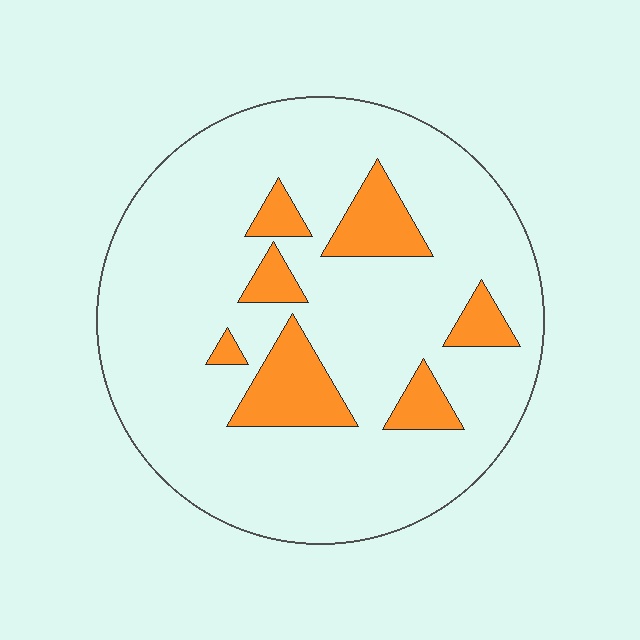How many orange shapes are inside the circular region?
7.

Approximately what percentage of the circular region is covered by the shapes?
Approximately 15%.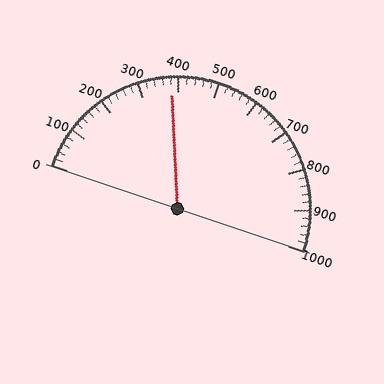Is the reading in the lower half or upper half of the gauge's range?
The reading is in the lower half of the range (0 to 1000).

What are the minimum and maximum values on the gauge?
The gauge ranges from 0 to 1000.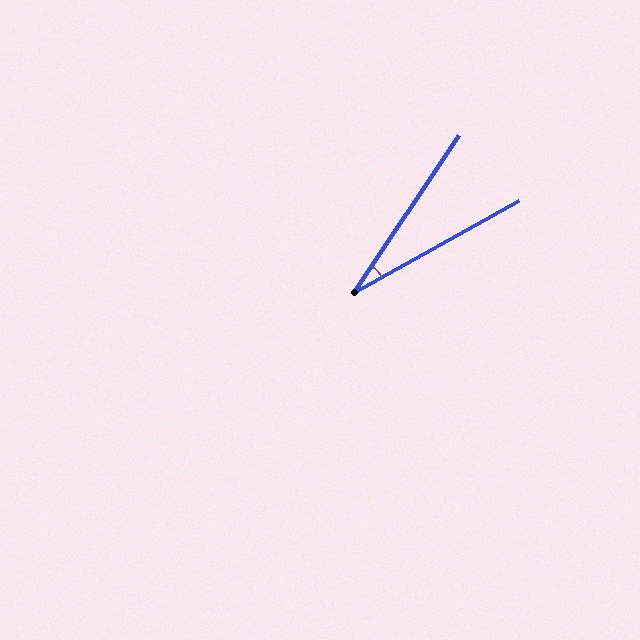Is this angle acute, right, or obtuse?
It is acute.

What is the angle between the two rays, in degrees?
Approximately 27 degrees.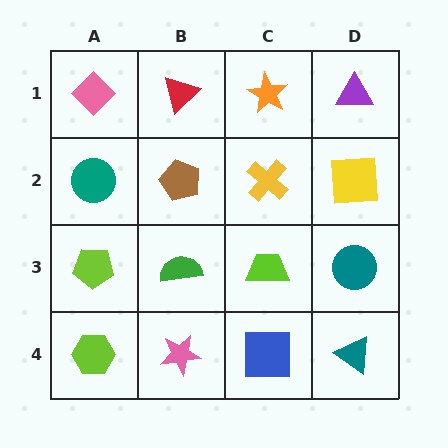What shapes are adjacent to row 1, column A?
A teal circle (row 2, column A), a red triangle (row 1, column B).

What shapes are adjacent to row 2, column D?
A purple triangle (row 1, column D), a teal circle (row 3, column D), a yellow cross (row 2, column C).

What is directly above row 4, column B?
A green semicircle.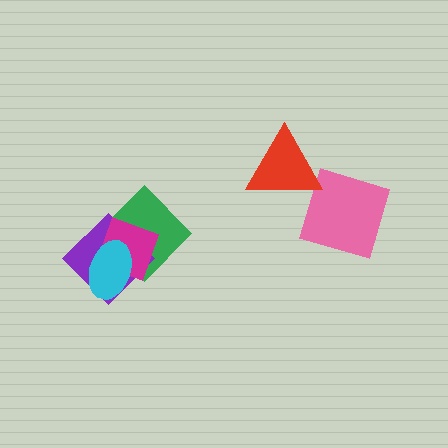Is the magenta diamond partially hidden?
Yes, it is partially covered by another shape.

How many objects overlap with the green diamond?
3 objects overlap with the green diamond.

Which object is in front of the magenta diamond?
The cyan ellipse is in front of the magenta diamond.